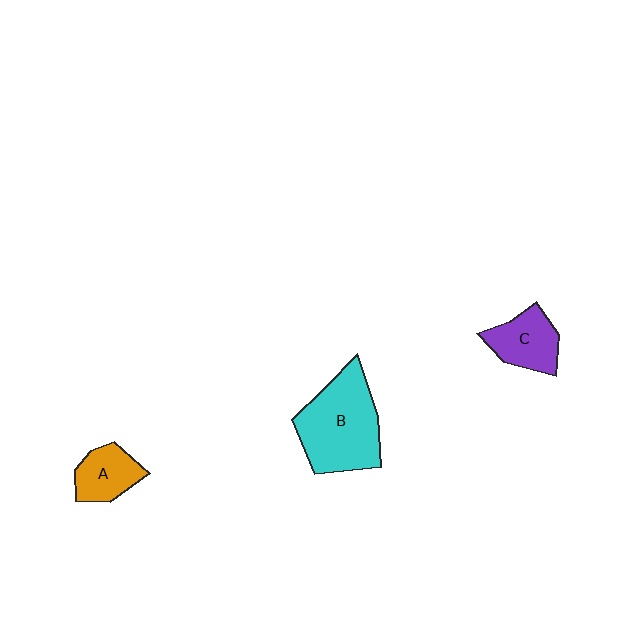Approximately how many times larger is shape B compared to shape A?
Approximately 2.2 times.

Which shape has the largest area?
Shape B (cyan).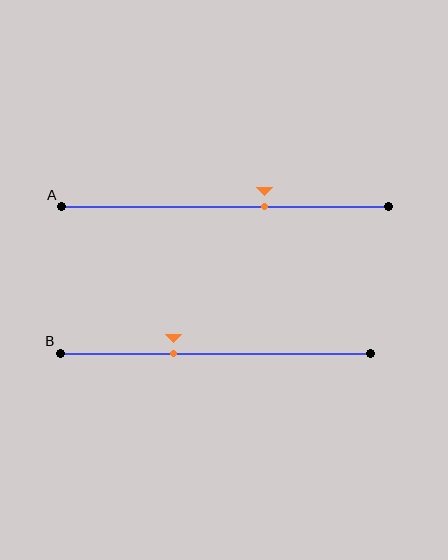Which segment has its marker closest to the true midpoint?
Segment A has its marker closest to the true midpoint.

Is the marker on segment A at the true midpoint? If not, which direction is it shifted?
No, the marker on segment A is shifted to the right by about 12% of the segment length.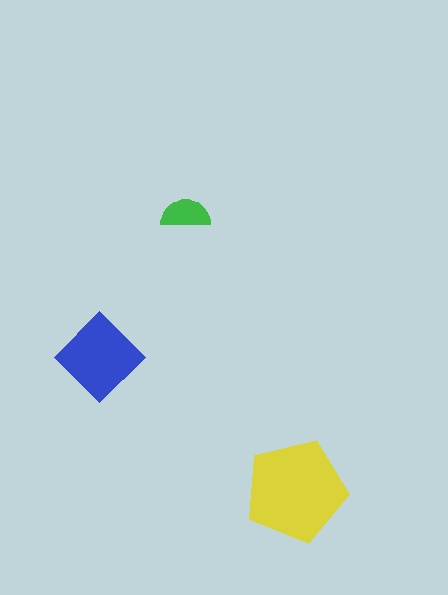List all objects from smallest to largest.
The green semicircle, the blue diamond, the yellow pentagon.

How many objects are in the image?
There are 3 objects in the image.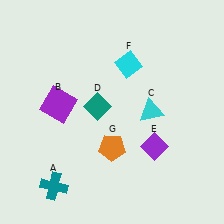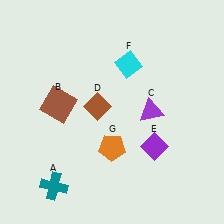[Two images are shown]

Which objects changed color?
B changed from purple to brown. C changed from cyan to purple. D changed from teal to brown.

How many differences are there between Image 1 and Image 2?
There are 3 differences between the two images.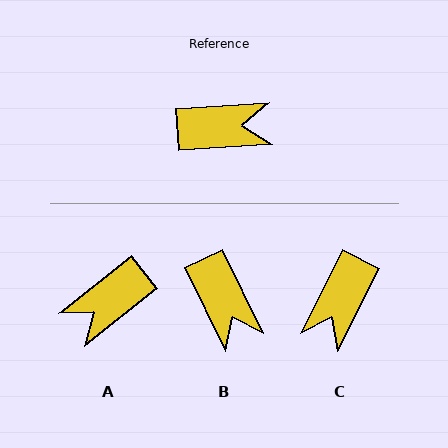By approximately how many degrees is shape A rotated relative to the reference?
Approximately 145 degrees clockwise.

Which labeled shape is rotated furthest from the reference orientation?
A, about 145 degrees away.